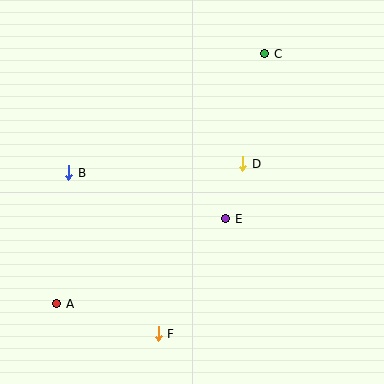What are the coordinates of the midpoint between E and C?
The midpoint between E and C is at (245, 136).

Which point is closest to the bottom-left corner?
Point A is closest to the bottom-left corner.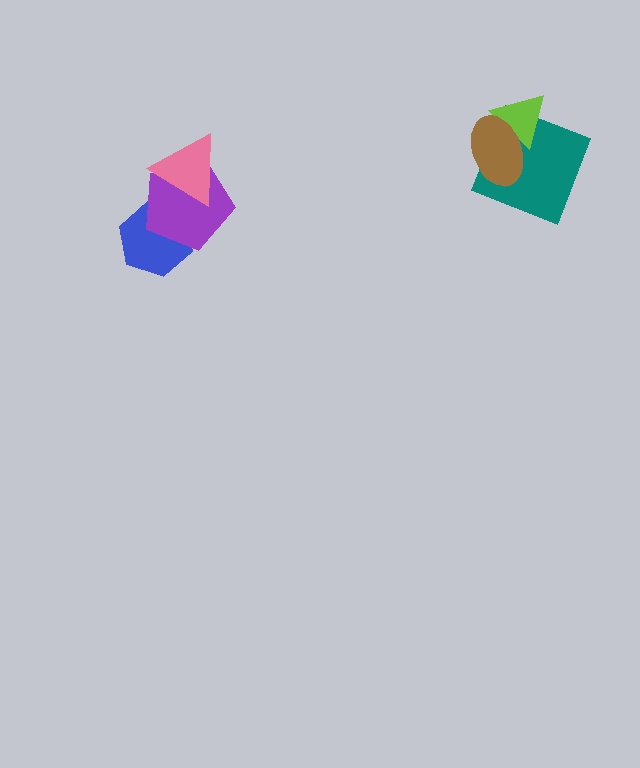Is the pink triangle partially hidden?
No, no other shape covers it.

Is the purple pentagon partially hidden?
Yes, it is partially covered by another shape.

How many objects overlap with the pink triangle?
1 object overlaps with the pink triangle.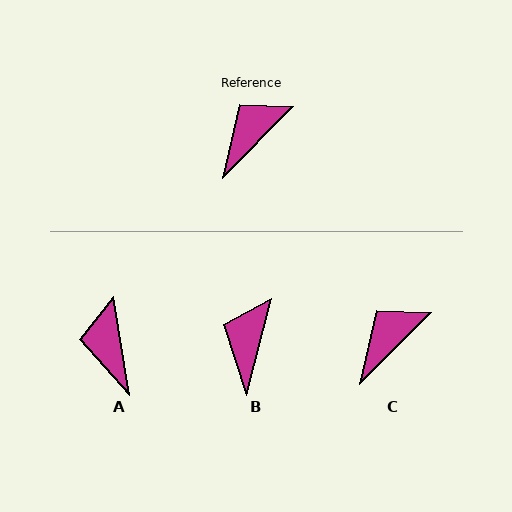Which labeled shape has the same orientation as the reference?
C.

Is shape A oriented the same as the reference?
No, it is off by about 54 degrees.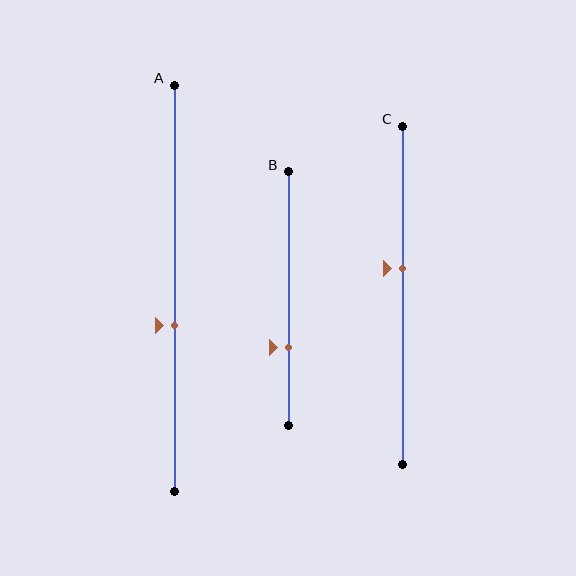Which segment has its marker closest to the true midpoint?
Segment C has its marker closest to the true midpoint.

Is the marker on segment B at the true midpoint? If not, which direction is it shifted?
No, the marker on segment B is shifted downward by about 19% of the segment length.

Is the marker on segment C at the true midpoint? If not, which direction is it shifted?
No, the marker on segment C is shifted upward by about 8% of the segment length.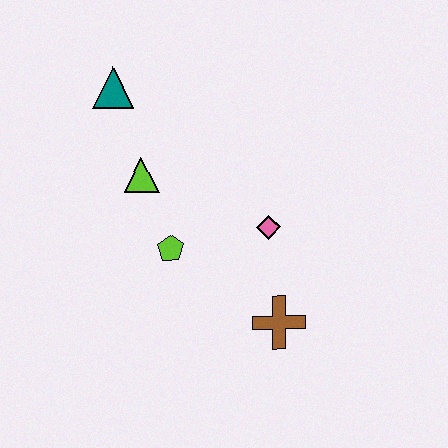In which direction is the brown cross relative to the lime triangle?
The brown cross is below the lime triangle.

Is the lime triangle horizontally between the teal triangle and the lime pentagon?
Yes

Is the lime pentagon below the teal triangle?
Yes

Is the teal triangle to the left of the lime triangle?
Yes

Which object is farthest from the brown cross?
The teal triangle is farthest from the brown cross.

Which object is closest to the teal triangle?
The lime triangle is closest to the teal triangle.